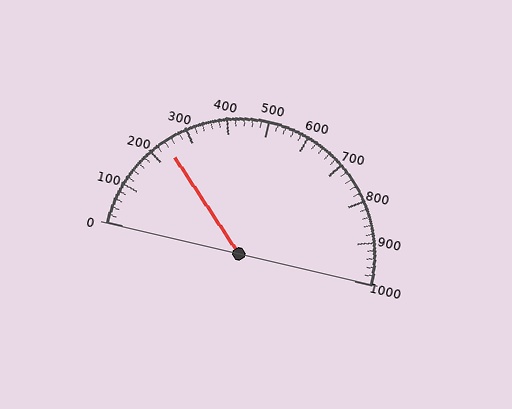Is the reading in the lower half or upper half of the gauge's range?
The reading is in the lower half of the range (0 to 1000).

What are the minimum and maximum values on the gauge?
The gauge ranges from 0 to 1000.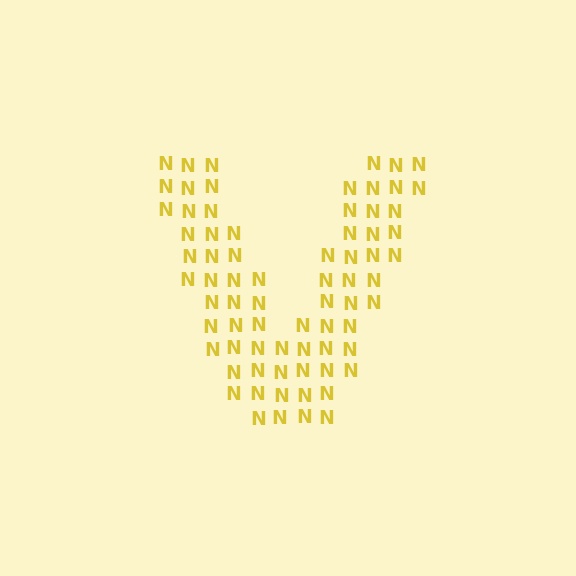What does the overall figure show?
The overall figure shows the letter V.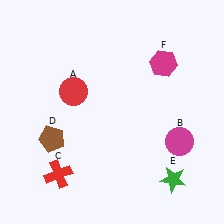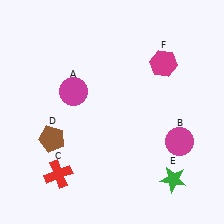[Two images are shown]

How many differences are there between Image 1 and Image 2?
There is 1 difference between the two images.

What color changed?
The circle (A) changed from red in Image 1 to magenta in Image 2.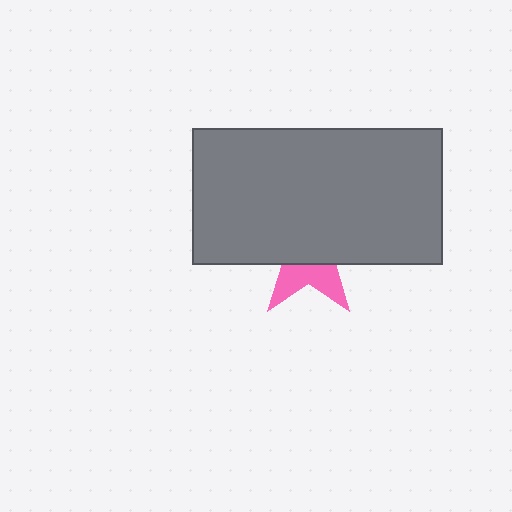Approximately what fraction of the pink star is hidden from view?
Roughly 65% of the pink star is hidden behind the gray rectangle.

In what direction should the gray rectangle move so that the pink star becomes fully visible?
The gray rectangle should move up. That is the shortest direction to clear the overlap and leave the pink star fully visible.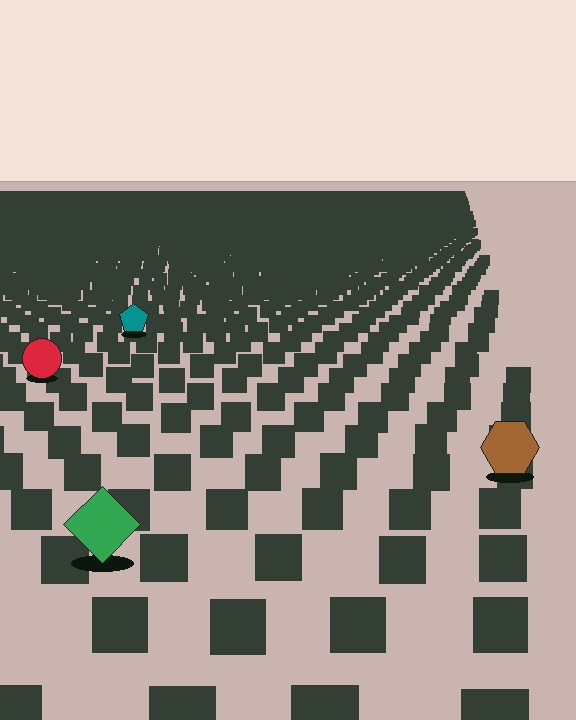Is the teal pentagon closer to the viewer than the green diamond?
No. The green diamond is closer — you can tell from the texture gradient: the ground texture is coarser near it.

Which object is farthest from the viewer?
The teal pentagon is farthest from the viewer. It appears smaller and the ground texture around it is denser.